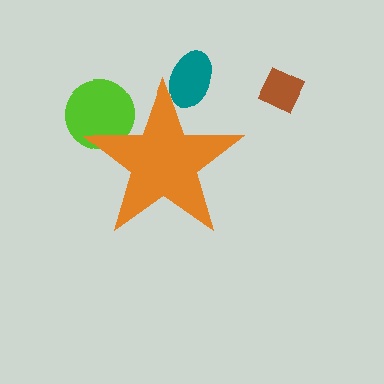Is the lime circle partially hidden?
Yes, the lime circle is partially hidden behind the orange star.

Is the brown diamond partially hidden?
No, the brown diamond is fully visible.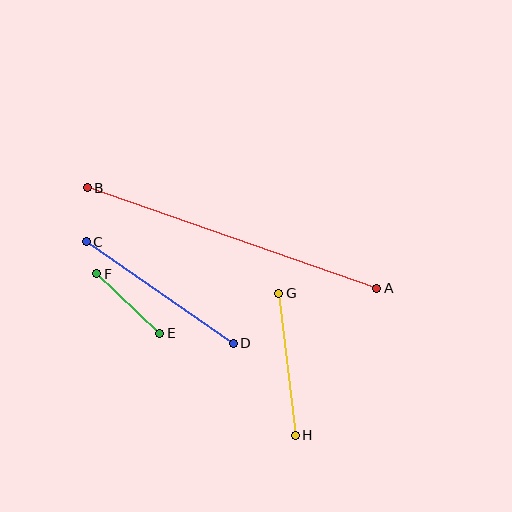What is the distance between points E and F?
The distance is approximately 86 pixels.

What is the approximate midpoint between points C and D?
The midpoint is at approximately (160, 293) pixels.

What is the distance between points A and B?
The distance is approximately 306 pixels.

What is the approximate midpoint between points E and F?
The midpoint is at approximately (128, 303) pixels.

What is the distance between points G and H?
The distance is approximately 143 pixels.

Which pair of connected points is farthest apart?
Points A and B are farthest apart.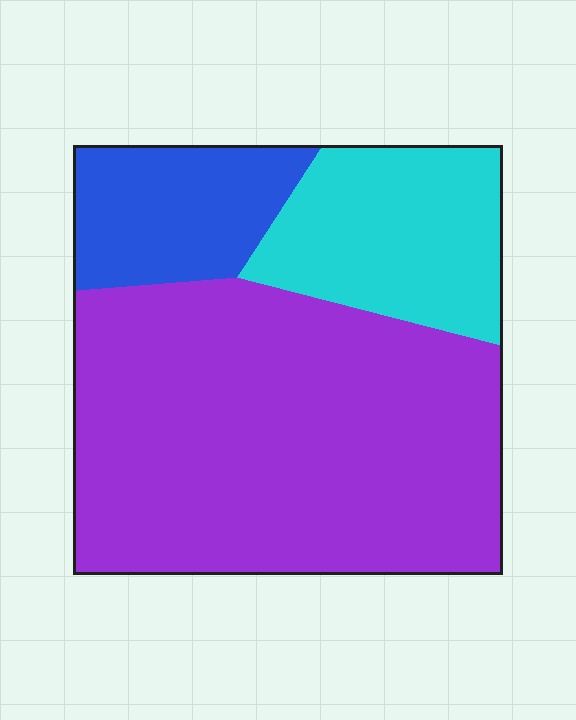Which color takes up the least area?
Blue, at roughly 15%.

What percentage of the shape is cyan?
Cyan takes up less than a quarter of the shape.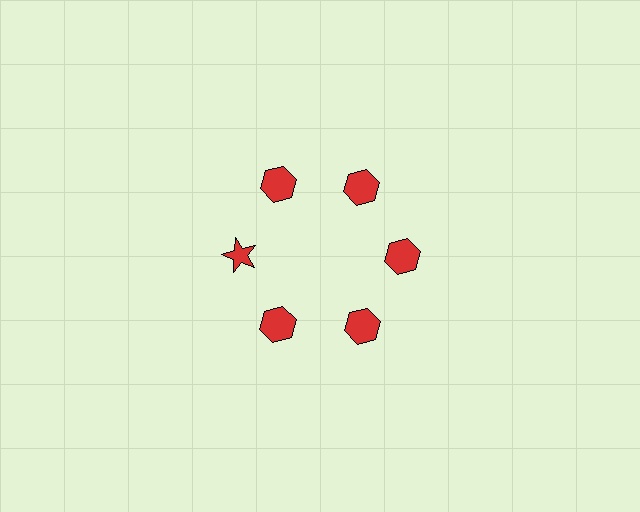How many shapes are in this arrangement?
There are 6 shapes arranged in a ring pattern.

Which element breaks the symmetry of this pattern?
The red star at roughly the 9 o'clock position breaks the symmetry. All other shapes are red hexagons.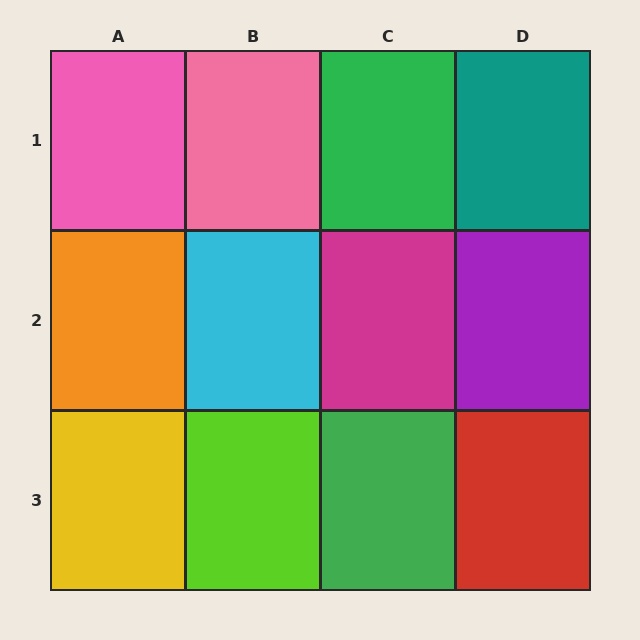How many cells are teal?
1 cell is teal.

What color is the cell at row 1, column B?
Pink.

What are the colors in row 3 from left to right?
Yellow, lime, green, red.